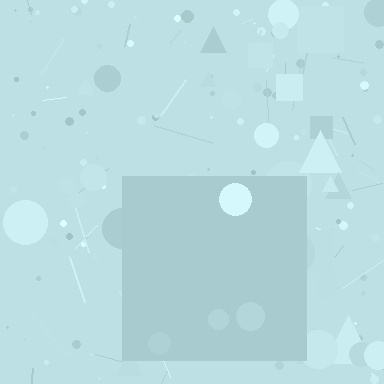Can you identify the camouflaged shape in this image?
The camouflaged shape is a square.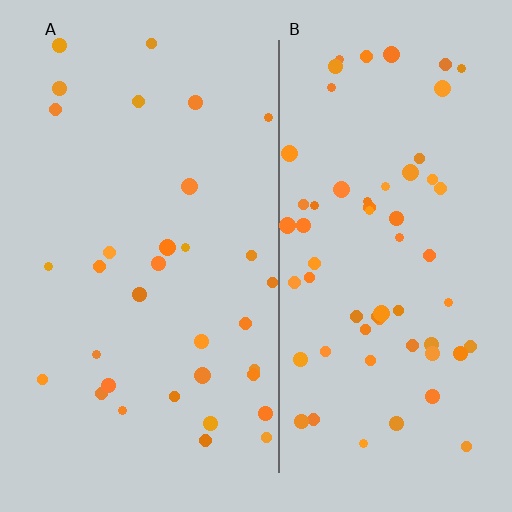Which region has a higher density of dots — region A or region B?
B (the right).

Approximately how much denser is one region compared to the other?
Approximately 1.9× — region B over region A.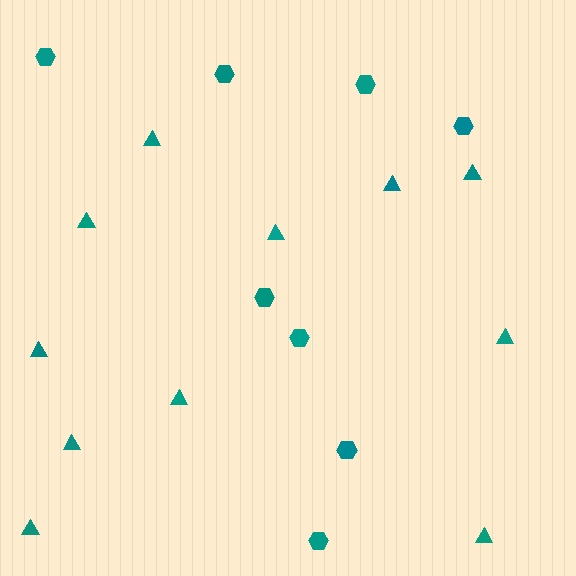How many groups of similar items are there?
There are 2 groups: one group of hexagons (8) and one group of triangles (11).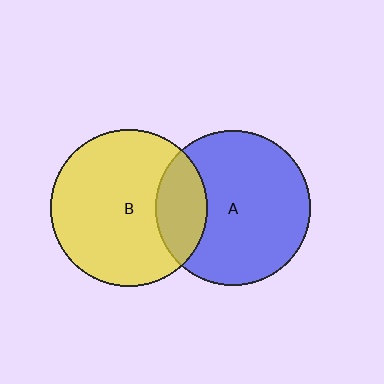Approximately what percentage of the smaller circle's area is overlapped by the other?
Approximately 20%.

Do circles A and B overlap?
Yes.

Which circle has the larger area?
Circle B (yellow).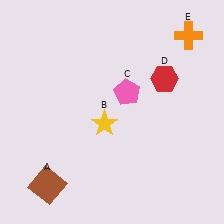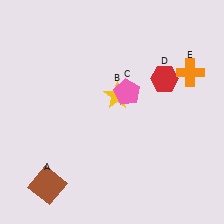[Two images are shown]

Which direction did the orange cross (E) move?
The orange cross (E) moved down.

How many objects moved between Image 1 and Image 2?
2 objects moved between the two images.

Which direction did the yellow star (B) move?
The yellow star (B) moved up.